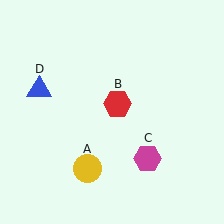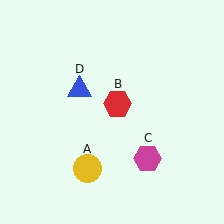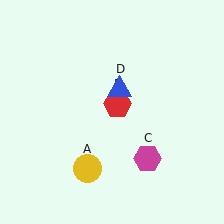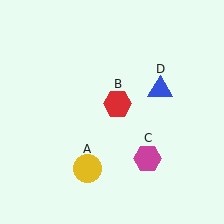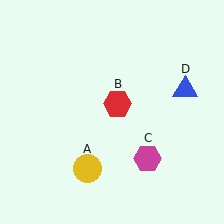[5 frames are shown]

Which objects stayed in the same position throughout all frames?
Yellow circle (object A) and red hexagon (object B) and magenta hexagon (object C) remained stationary.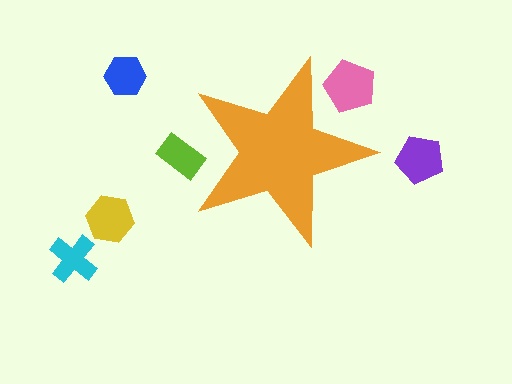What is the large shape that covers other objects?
An orange star.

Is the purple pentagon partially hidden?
No, the purple pentagon is fully visible.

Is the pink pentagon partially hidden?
Yes, the pink pentagon is partially hidden behind the orange star.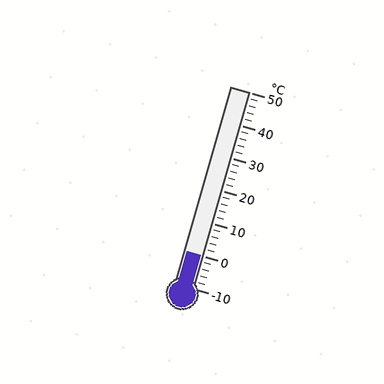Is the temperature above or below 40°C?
The temperature is below 40°C.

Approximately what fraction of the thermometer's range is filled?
The thermometer is filled to approximately 15% of its range.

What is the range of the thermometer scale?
The thermometer scale ranges from -10°C to 50°C.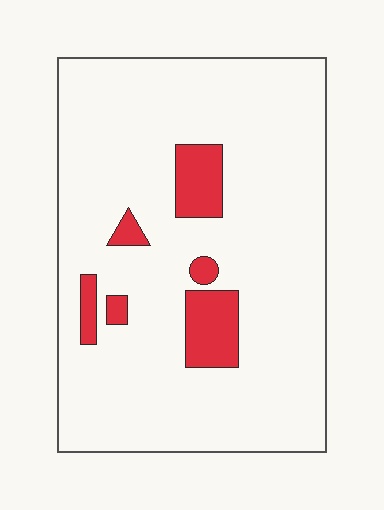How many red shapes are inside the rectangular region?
6.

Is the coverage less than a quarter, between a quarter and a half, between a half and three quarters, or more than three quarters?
Less than a quarter.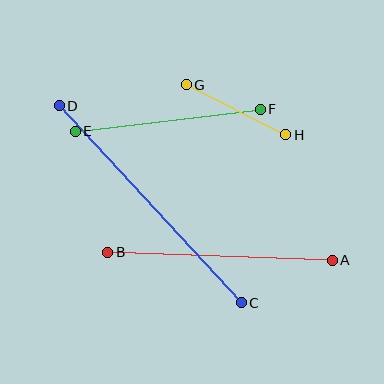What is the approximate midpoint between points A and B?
The midpoint is at approximately (220, 256) pixels.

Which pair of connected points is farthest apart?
Points C and D are farthest apart.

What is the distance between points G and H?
The distance is approximately 111 pixels.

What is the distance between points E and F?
The distance is approximately 187 pixels.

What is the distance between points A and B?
The distance is approximately 225 pixels.